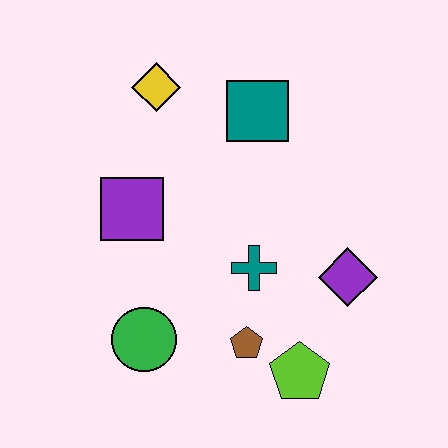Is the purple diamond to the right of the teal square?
Yes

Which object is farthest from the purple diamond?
The yellow diamond is farthest from the purple diamond.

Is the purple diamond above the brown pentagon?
Yes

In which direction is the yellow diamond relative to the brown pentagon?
The yellow diamond is above the brown pentagon.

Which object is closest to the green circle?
The brown pentagon is closest to the green circle.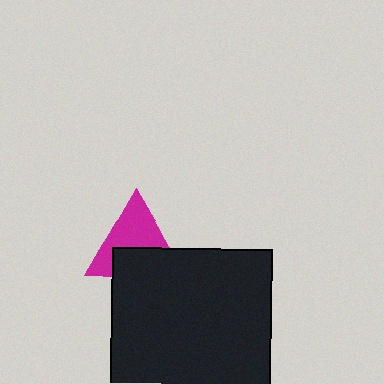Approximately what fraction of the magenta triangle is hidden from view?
Roughly 43% of the magenta triangle is hidden behind the black square.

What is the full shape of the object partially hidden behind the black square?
The partially hidden object is a magenta triangle.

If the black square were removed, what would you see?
You would see the complete magenta triangle.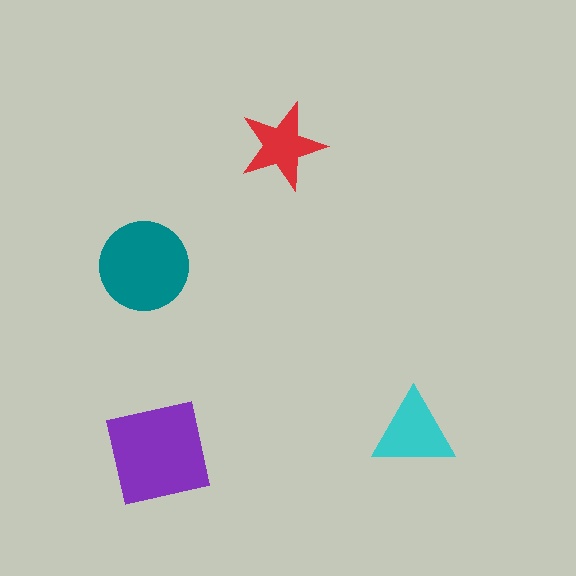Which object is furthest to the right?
The cyan triangle is rightmost.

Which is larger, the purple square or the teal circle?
The purple square.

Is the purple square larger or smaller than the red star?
Larger.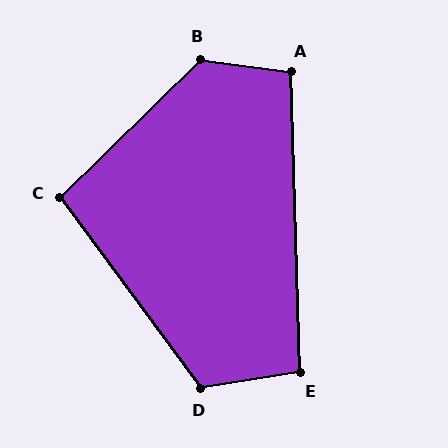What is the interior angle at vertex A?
Approximately 100 degrees (obtuse).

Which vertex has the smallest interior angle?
E, at approximately 98 degrees.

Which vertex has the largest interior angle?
B, at approximately 128 degrees.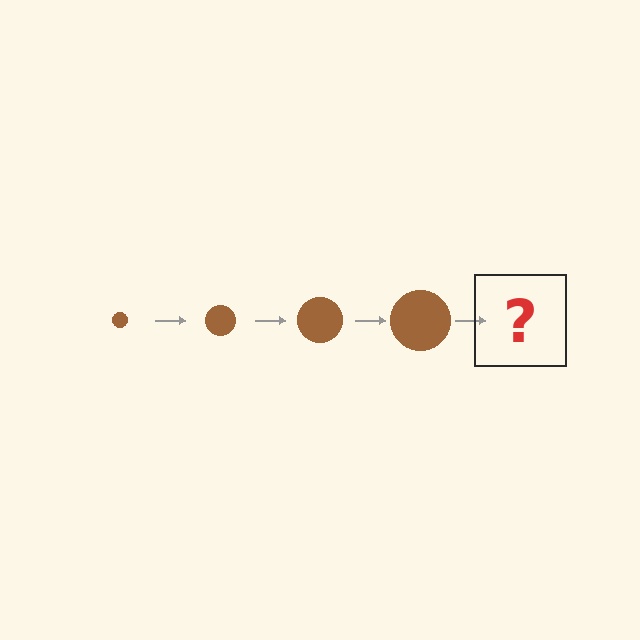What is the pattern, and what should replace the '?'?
The pattern is that the circle gets progressively larger each step. The '?' should be a brown circle, larger than the previous one.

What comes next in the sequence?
The next element should be a brown circle, larger than the previous one.